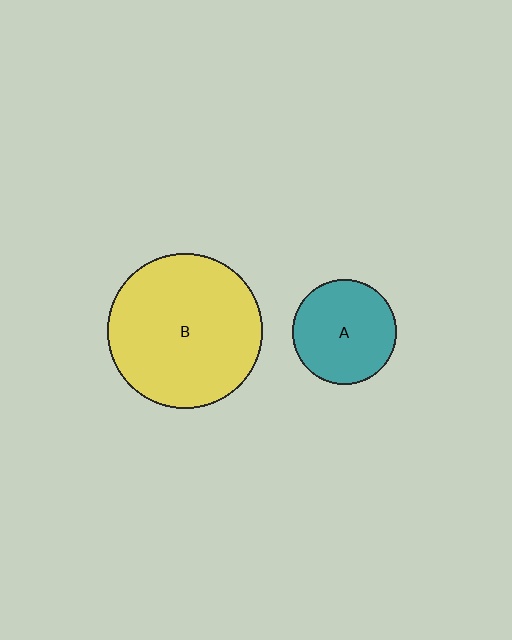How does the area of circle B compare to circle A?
Approximately 2.2 times.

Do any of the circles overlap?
No, none of the circles overlap.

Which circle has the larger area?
Circle B (yellow).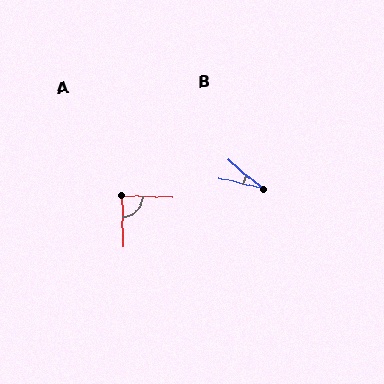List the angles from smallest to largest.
B (26°), A (87°).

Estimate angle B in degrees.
Approximately 26 degrees.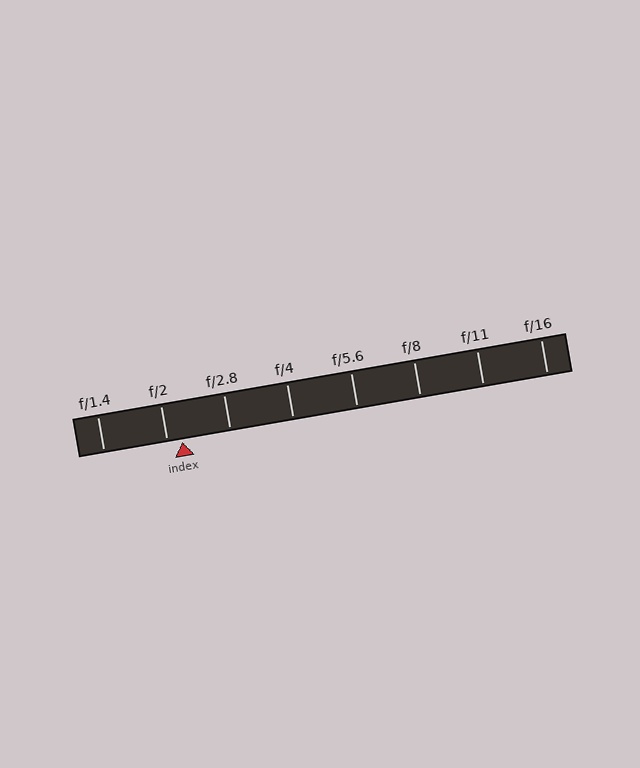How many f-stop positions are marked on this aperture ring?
There are 8 f-stop positions marked.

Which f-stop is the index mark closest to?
The index mark is closest to f/2.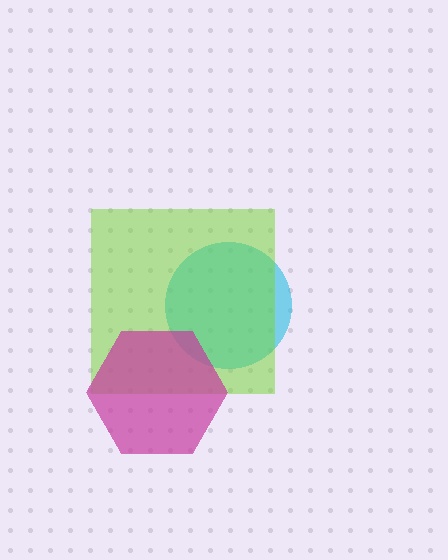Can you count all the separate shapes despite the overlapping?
Yes, there are 3 separate shapes.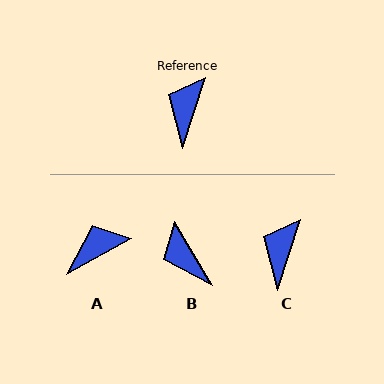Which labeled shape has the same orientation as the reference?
C.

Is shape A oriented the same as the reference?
No, it is off by about 43 degrees.